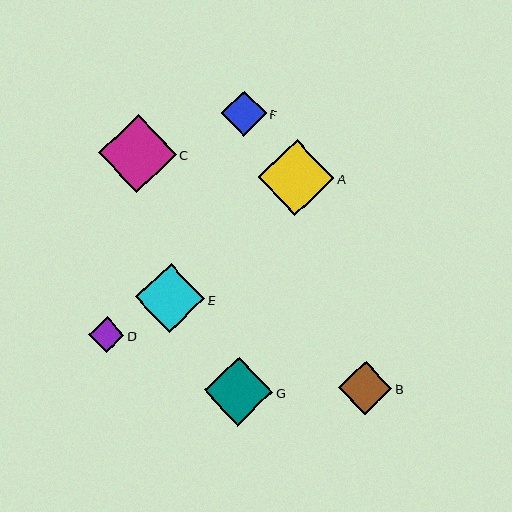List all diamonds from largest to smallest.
From largest to smallest: C, A, E, G, B, F, D.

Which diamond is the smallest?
Diamond D is the smallest with a size of approximately 36 pixels.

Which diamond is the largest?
Diamond C is the largest with a size of approximately 78 pixels.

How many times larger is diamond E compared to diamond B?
Diamond E is approximately 1.3 times the size of diamond B.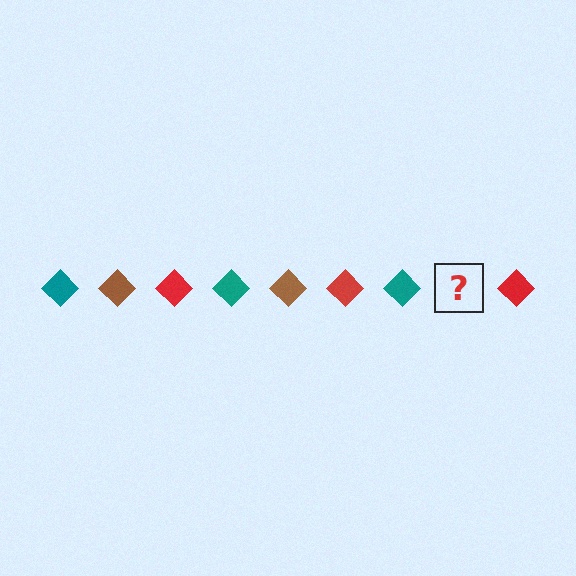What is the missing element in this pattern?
The missing element is a brown diamond.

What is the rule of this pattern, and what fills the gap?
The rule is that the pattern cycles through teal, brown, red diamonds. The gap should be filled with a brown diamond.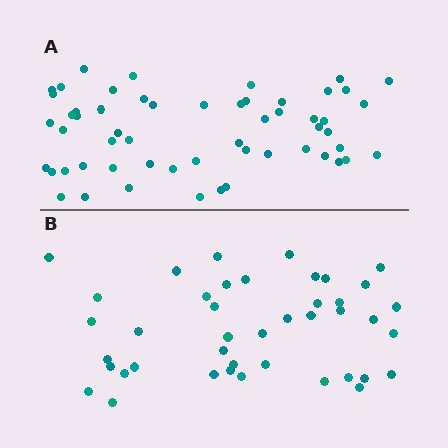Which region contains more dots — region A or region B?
Region A (the top region) has more dots.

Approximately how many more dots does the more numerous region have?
Region A has approximately 15 more dots than region B.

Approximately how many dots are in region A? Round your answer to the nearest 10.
About 60 dots. (The exact count is 56, which rounds to 60.)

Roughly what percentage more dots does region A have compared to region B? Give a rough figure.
About 35% more.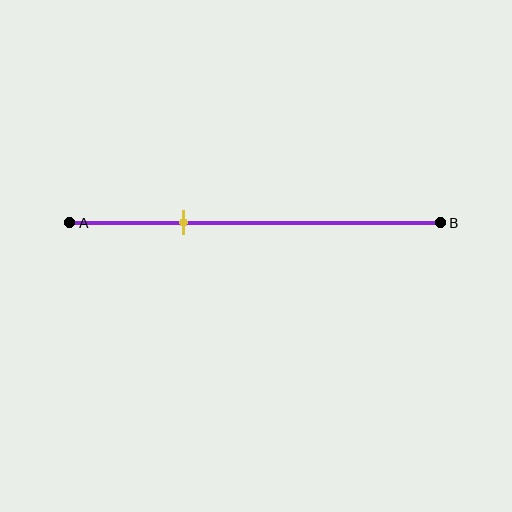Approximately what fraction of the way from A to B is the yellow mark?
The yellow mark is approximately 30% of the way from A to B.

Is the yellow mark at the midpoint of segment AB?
No, the mark is at about 30% from A, not at the 50% midpoint.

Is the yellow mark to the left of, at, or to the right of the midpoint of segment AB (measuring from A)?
The yellow mark is to the left of the midpoint of segment AB.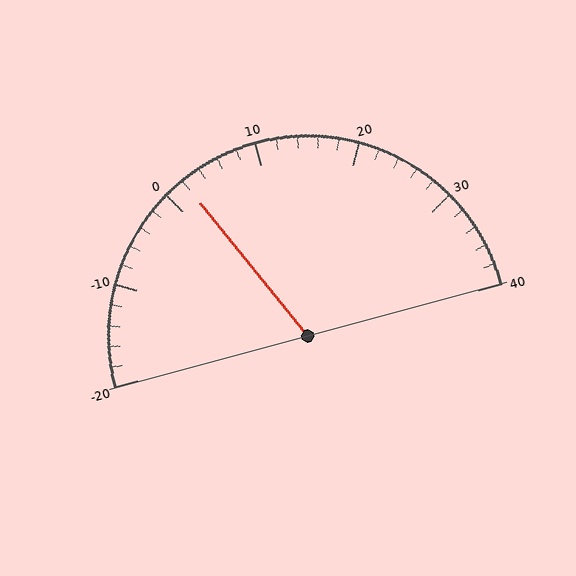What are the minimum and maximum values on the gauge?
The gauge ranges from -20 to 40.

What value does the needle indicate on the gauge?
The needle indicates approximately 2.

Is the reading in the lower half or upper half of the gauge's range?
The reading is in the lower half of the range (-20 to 40).